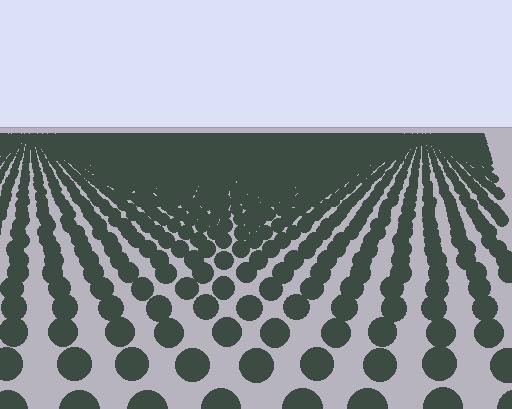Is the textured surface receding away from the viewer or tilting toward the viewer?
The surface is receding away from the viewer. Texture elements get smaller and denser toward the top.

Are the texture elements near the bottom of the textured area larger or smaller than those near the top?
Larger. Near the bottom, elements are closer to the viewer and appear at a bigger on-screen size.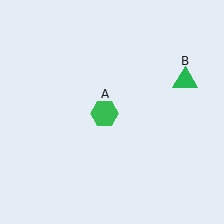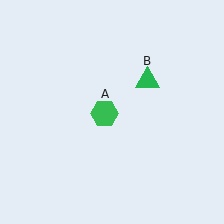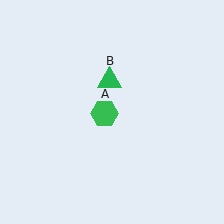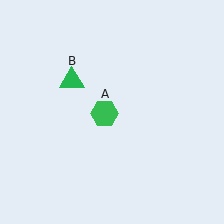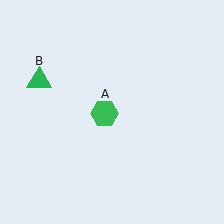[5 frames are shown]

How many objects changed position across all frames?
1 object changed position: green triangle (object B).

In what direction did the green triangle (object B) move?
The green triangle (object B) moved left.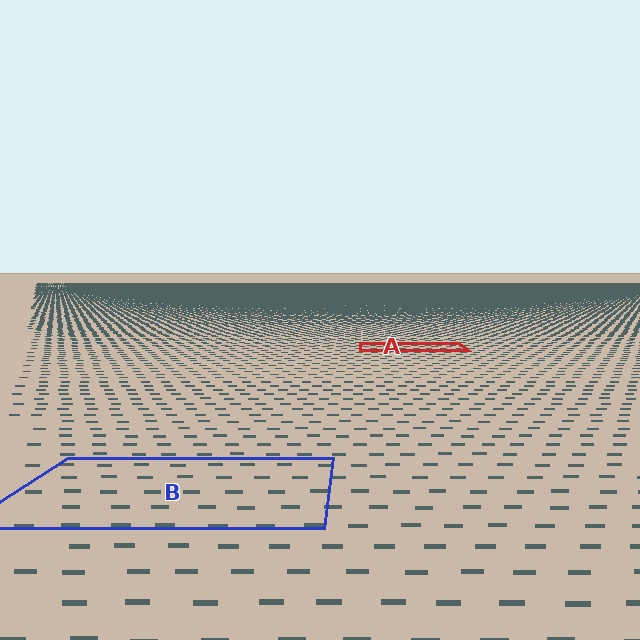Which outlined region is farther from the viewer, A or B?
Region A is farther from the viewer — the texture elements inside it appear smaller and more densely packed.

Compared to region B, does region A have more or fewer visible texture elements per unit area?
Region A has more texture elements per unit area — they are packed more densely because it is farther away.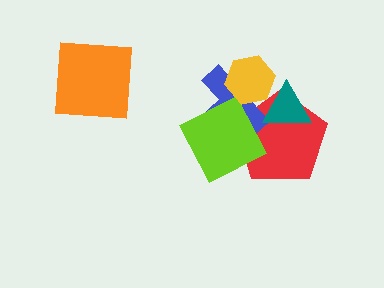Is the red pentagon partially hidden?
Yes, it is partially covered by another shape.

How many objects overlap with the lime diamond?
2 objects overlap with the lime diamond.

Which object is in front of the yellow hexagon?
The teal triangle is in front of the yellow hexagon.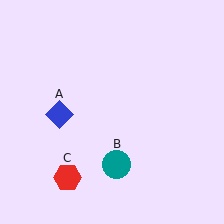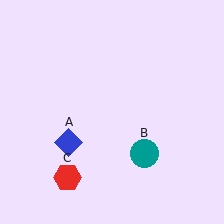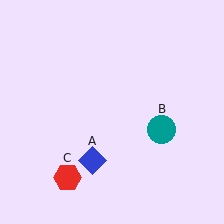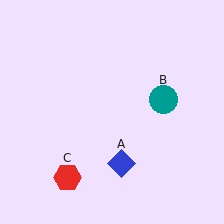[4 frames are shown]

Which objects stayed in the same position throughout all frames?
Red hexagon (object C) remained stationary.